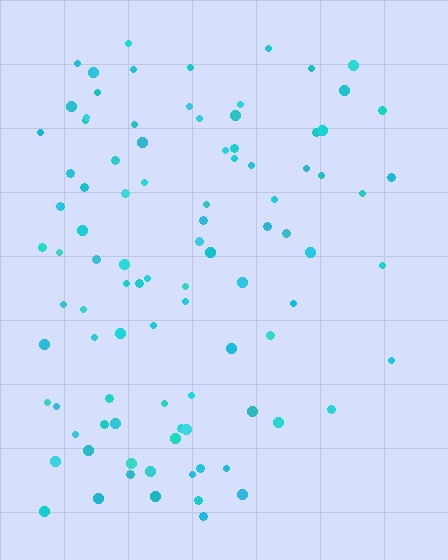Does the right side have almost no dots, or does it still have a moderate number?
Still a moderate number, just noticeably fewer than the left.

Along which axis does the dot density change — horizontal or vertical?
Horizontal.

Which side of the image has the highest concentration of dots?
The left.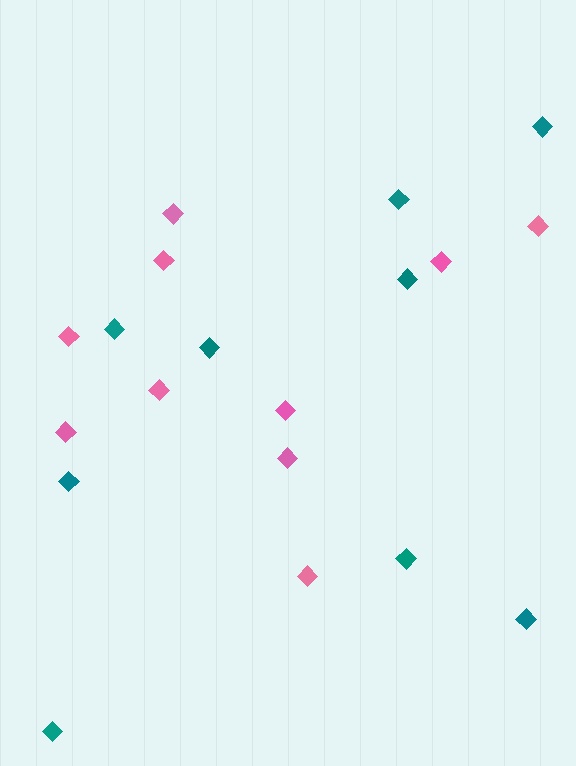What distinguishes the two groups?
There are 2 groups: one group of pink diamonds (10) and one group of teal diamonds (9).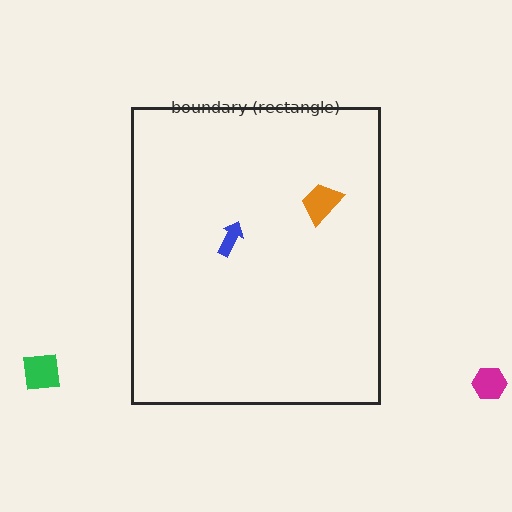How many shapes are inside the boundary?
2 inside, 2 outside.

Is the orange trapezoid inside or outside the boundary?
Inside.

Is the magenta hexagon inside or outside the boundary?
Outside.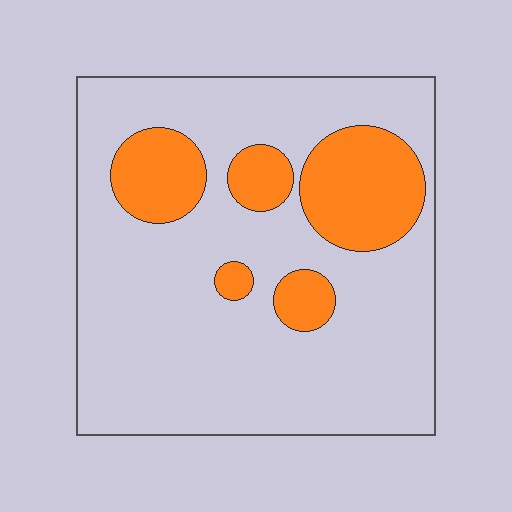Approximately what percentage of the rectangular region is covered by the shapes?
Approximately 20%.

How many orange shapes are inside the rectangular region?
5.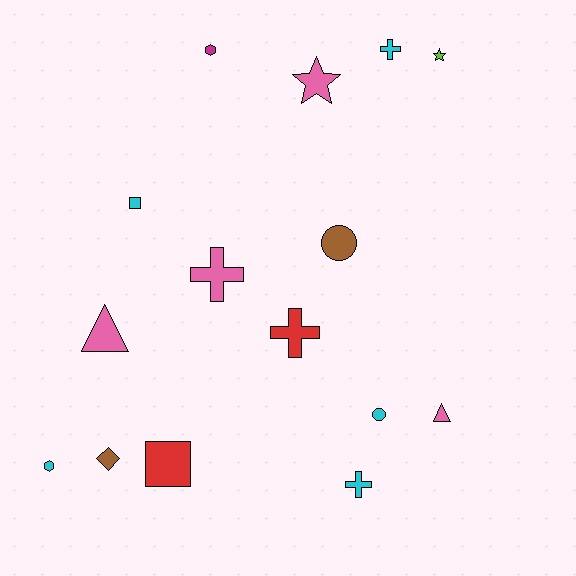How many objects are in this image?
There are 15 objects.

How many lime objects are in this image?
There is 1 lime object.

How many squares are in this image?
There are 2 squares.